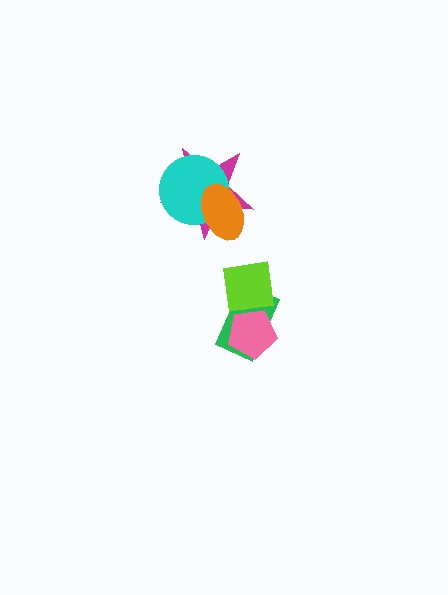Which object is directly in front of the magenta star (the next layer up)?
The cyan circle is directly in front of the magenta star.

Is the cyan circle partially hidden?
Yes, it is partially covered by another shape.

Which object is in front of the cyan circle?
The orange ellipse is in front of the cyan circle.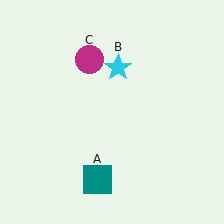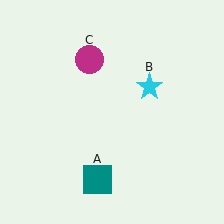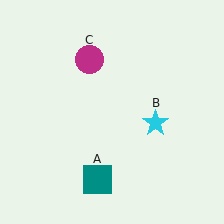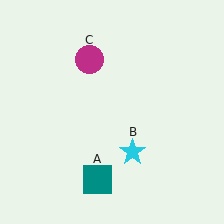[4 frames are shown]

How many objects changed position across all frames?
1 object changed position: cyan star (object B).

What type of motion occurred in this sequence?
The cyan star (object B) rotated clockwise around the center of the scene.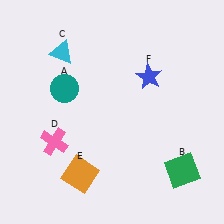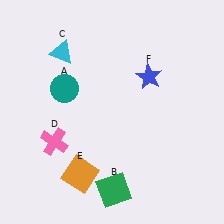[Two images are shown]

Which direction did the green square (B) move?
The green square (B) moved left.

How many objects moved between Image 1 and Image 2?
1 object moved between the two images.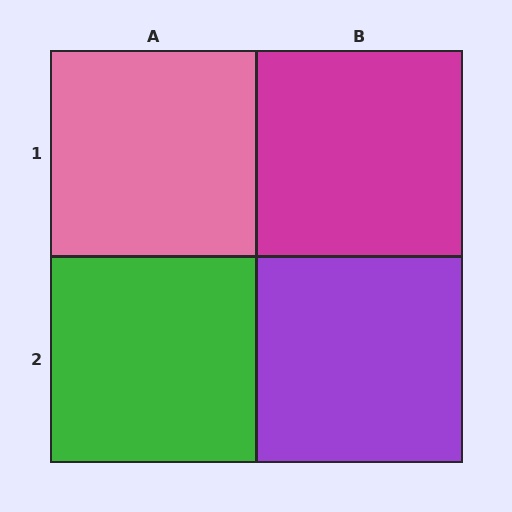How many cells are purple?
1 cell is purple.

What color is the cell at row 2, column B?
Purple.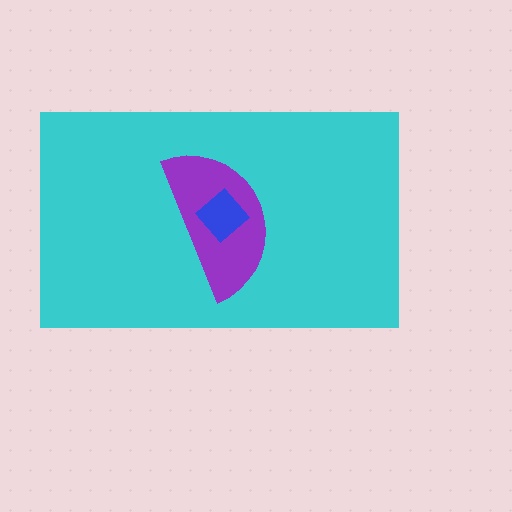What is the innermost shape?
The blue diamond.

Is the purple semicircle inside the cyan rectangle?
Yes.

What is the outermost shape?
The cyan rectangle.